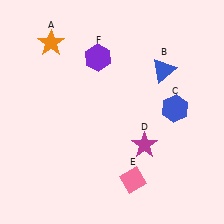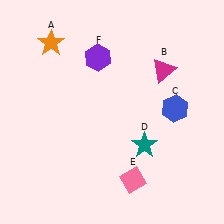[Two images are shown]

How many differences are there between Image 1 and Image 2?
There are 2 differences between the two images.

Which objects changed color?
B changed from blue to magenta. D changed from magenta to teal.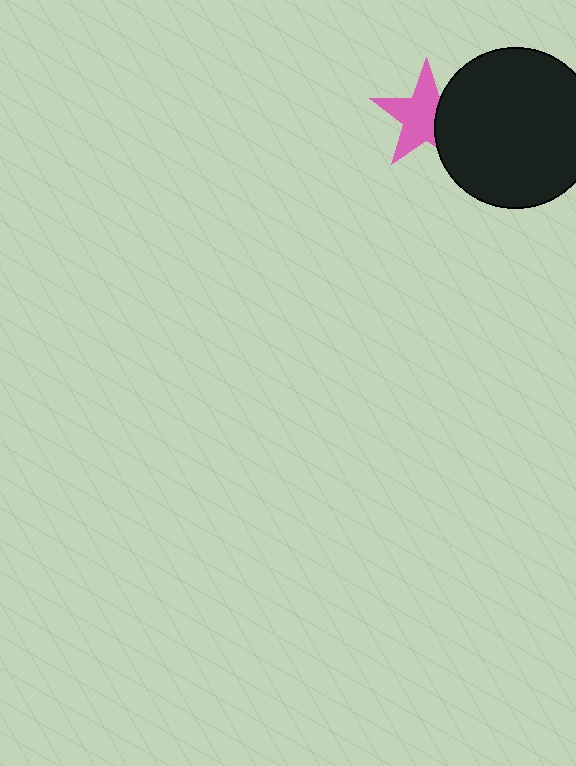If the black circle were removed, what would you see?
You would see the complete pink star.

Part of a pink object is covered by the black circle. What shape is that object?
It is a star.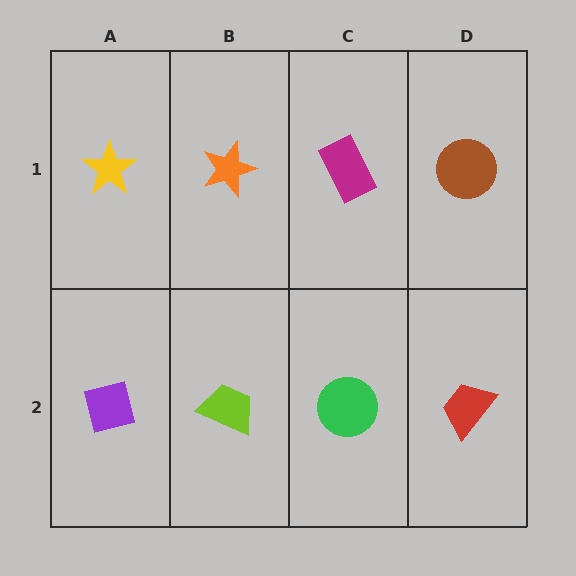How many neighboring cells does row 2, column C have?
3.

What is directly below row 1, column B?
A lime trapezoid.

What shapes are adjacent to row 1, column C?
A green circle (row 2, column C), an orange star (row 1, column B), a brown circle (row 1, column D).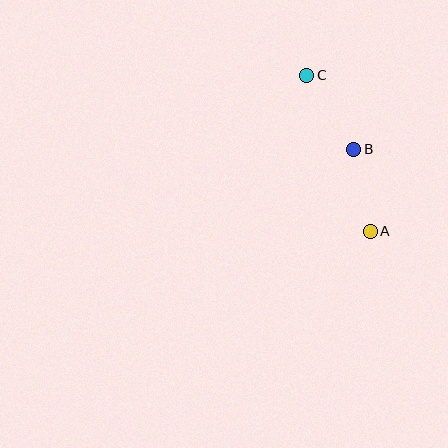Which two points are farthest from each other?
Points A and C are farthest from each other.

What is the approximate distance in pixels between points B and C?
The distance between B and C is approximately 88 pixels.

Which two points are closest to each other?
Points A and B are closest to each other.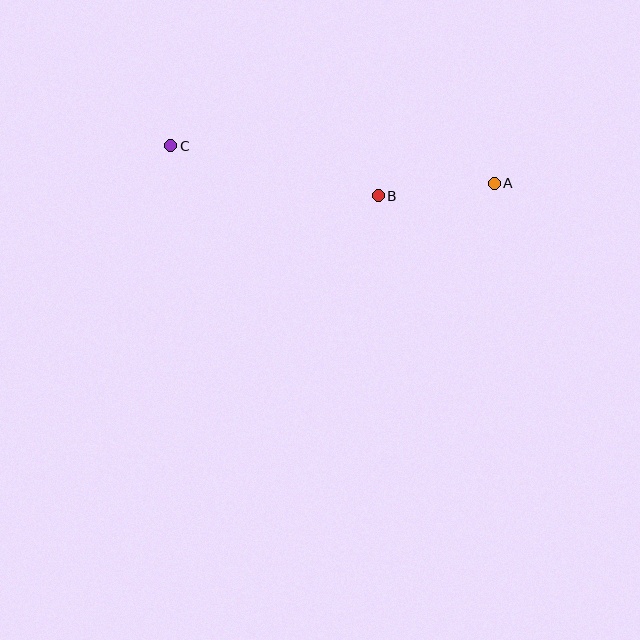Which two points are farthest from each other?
Points A and C are farthest from each other.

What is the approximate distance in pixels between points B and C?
The distance between B and C is approximately 214 pixels.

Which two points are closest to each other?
Points A and B are closest to each other.